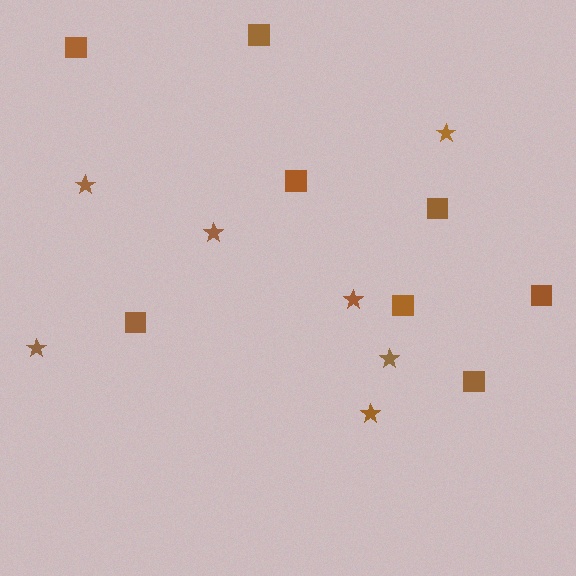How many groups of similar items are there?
There are 2 groups: one group of stars (7) and one group of squares (8).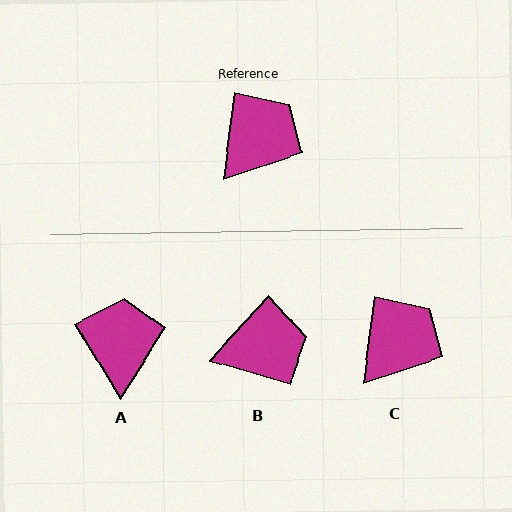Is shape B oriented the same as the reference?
No, it is off by about 35 degrees.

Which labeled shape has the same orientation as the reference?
C.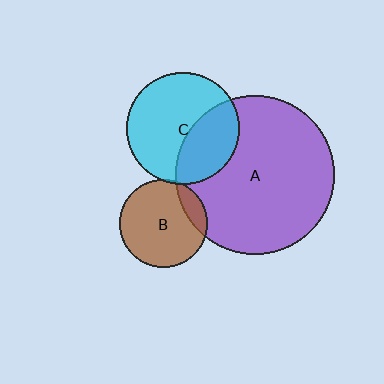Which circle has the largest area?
Circle A (purple).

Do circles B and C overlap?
Yes.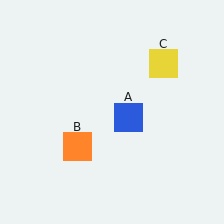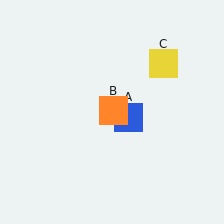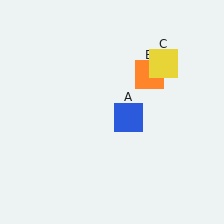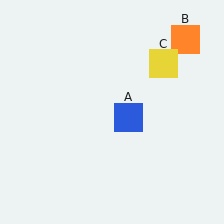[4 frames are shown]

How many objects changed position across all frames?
1 object changed position: orange square (object B).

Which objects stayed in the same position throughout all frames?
Blue square (object A) and yellow square (object C) remained stationary.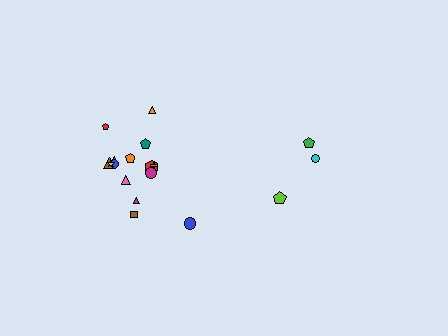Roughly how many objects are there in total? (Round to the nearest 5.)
Roughly 20 objects in total.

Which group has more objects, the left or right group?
The left group.